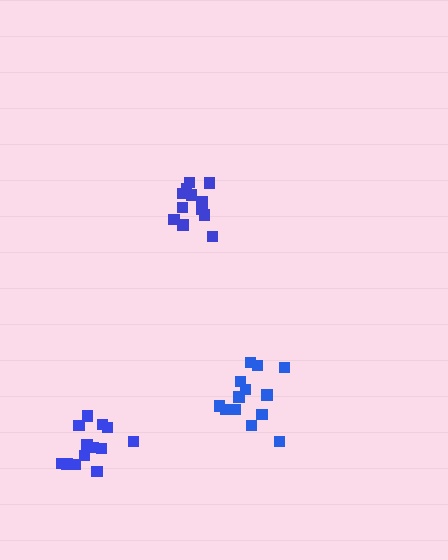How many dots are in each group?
Group 1: 14 dots, Group 2: 12 dots, Group 3: 13 dots (39 total).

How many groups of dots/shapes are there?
There are 3 groups.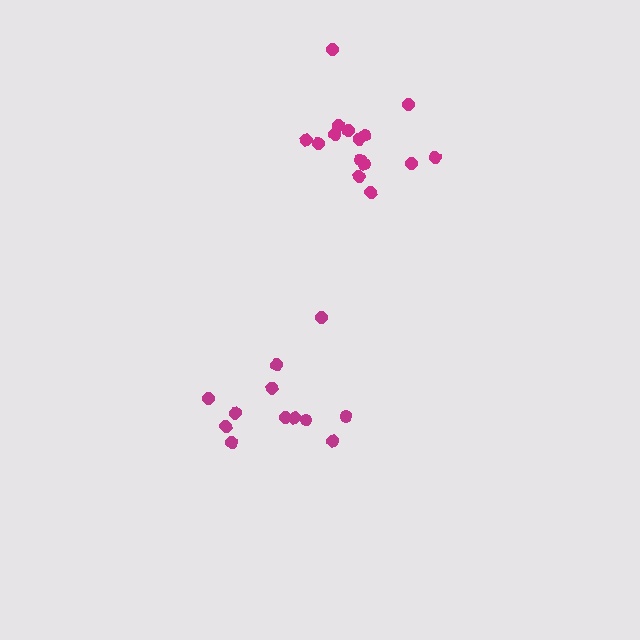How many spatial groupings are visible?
There are 2 spatial groupings.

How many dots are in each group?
Group 1: 15 dots, Group 2: 12 dots (27 total).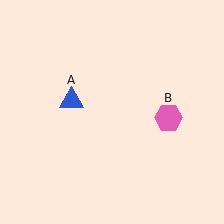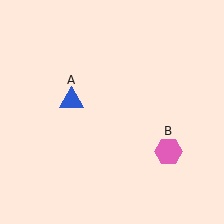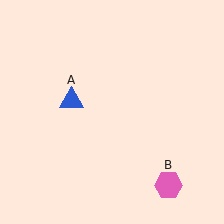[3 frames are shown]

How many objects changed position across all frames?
1 object changed position: pink hexagon (object B).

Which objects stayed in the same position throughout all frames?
Blue triangle (object A) remained stationary.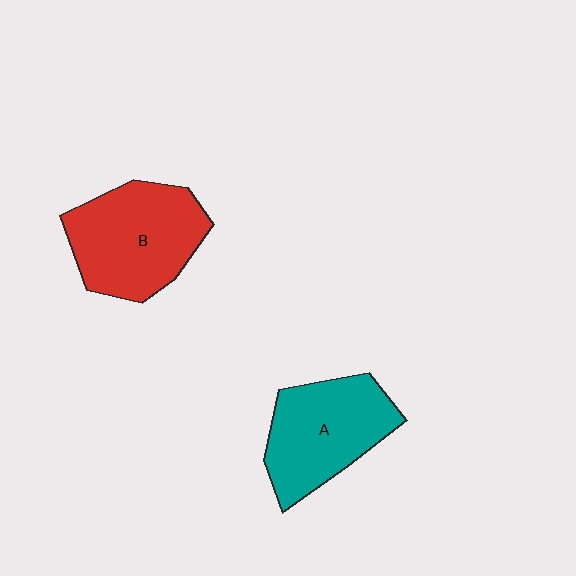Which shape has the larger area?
Shape B (red).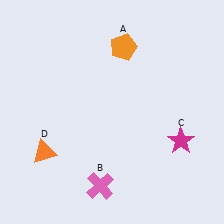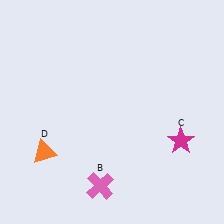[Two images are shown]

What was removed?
The orange pentagon (A) was removed in Image 2.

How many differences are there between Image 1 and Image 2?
There is 1 difference between the two images.